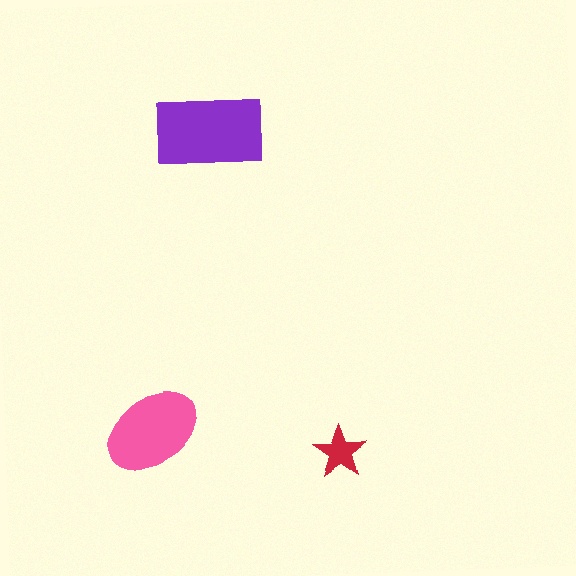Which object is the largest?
The purple rectangle.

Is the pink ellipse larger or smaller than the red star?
Larger.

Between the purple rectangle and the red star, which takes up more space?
The purple rectangle.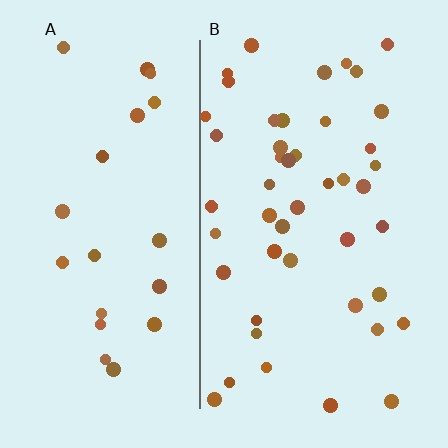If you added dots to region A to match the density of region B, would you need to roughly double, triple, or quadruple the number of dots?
Approximately double.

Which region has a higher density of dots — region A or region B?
B (the right).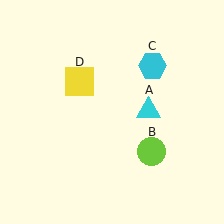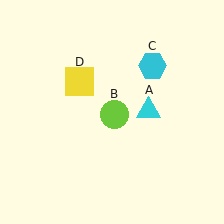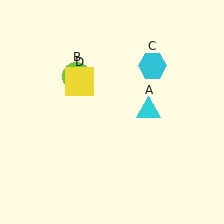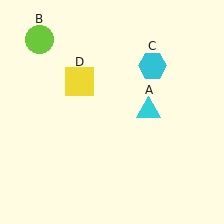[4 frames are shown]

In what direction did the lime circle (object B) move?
The lime circle (object B) moved up and to the left.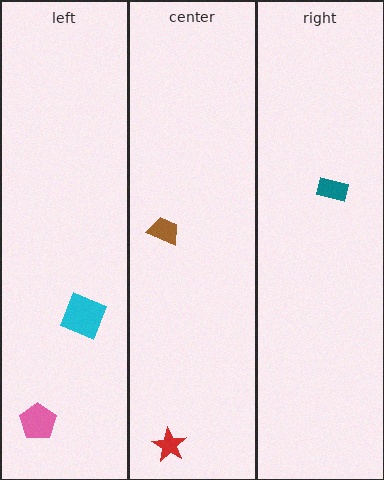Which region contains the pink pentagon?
The left region.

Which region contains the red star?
The center region.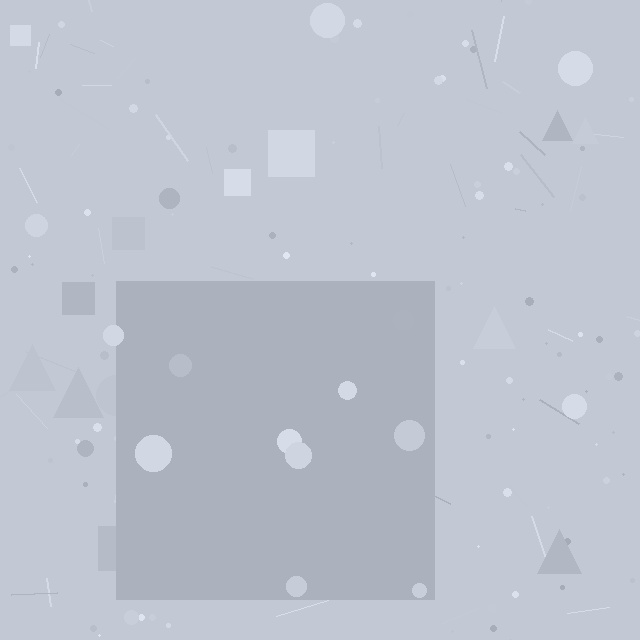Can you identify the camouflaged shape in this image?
The camouflaged shape is a square.